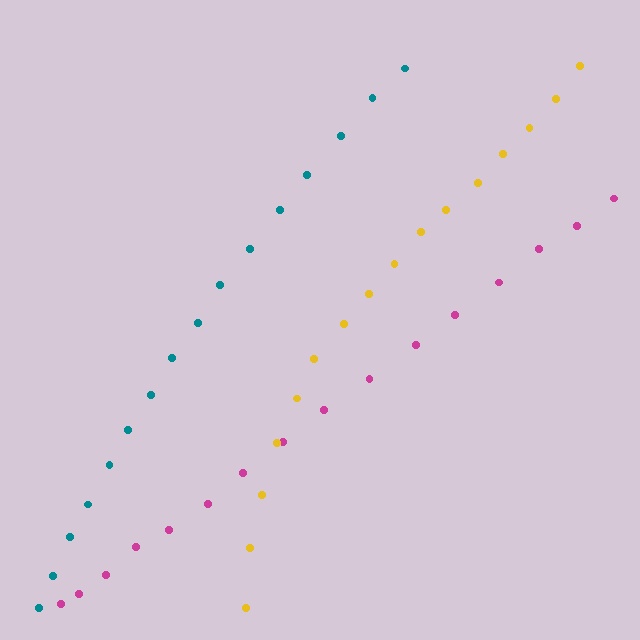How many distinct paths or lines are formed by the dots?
There are 3 distinct paths.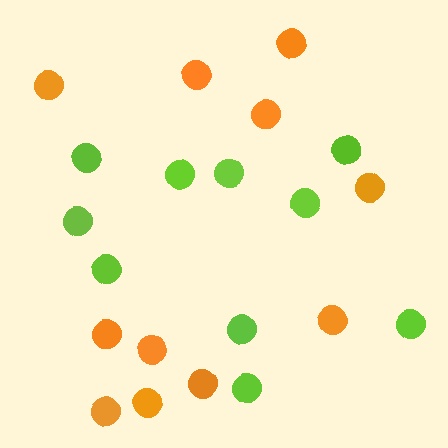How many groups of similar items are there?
There are 2 groups: one group of orange circles (11) and one group of lime circles (10).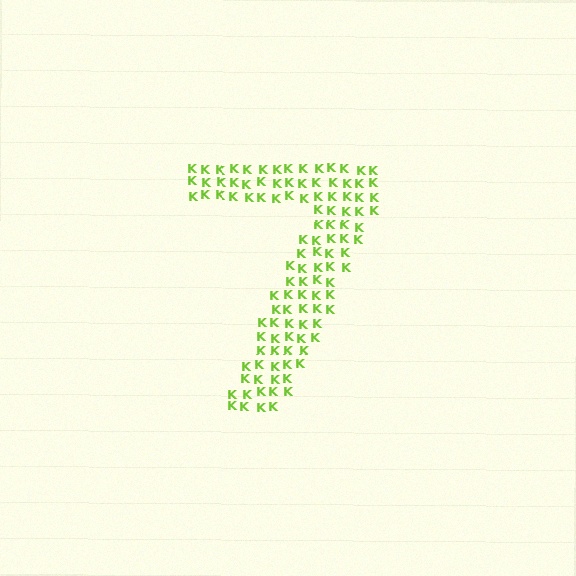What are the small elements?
The small elements are letter K's.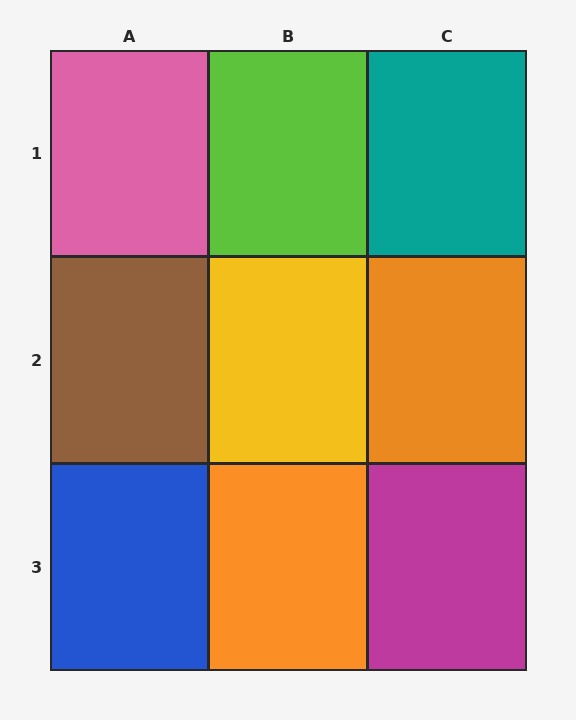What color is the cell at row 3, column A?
Blue.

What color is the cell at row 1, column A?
Pink.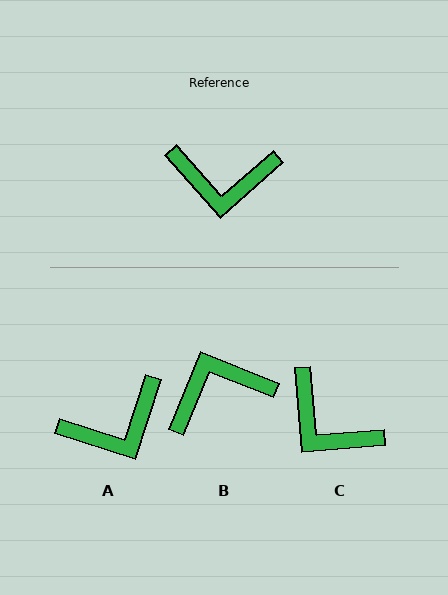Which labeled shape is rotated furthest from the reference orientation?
B, about 154 degrees away.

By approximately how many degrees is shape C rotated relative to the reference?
Approximately 37 degrees clockwise.